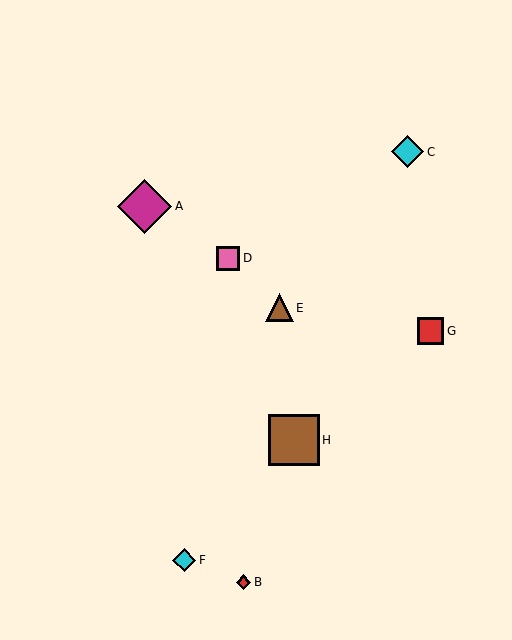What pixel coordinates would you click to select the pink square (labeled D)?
Click at (228, 258) to select the pink square D.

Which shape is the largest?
The magenta diamond (labeled A) is the largest.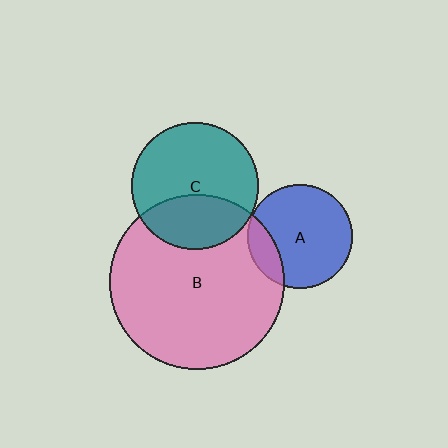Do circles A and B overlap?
Yes.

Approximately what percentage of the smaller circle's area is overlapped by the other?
Approximately 15%.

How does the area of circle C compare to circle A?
Approximately 1.5 times.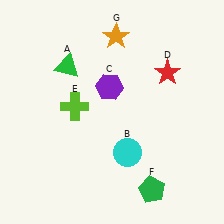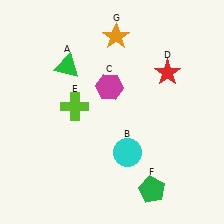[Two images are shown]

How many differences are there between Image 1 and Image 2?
There is 1 difference between the two images.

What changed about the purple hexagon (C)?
In Image 1, C is purple. In Image 2, it changed to magenta.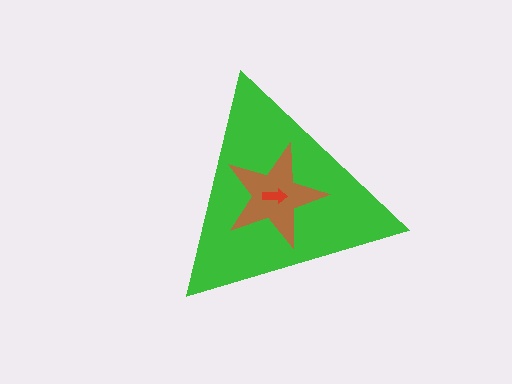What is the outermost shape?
The green triangle.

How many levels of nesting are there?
3.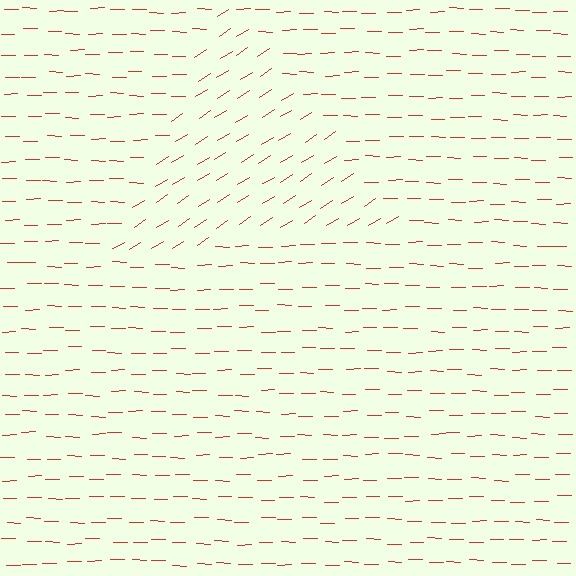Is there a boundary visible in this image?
Yes, there is a texture boundary formed by a change in line orientation.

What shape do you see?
I see a triangle.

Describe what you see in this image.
The image is filled with small red line segments. A triangle region in the image has lines oriented differently from the surrounding lines, creating a visible texture boundary.